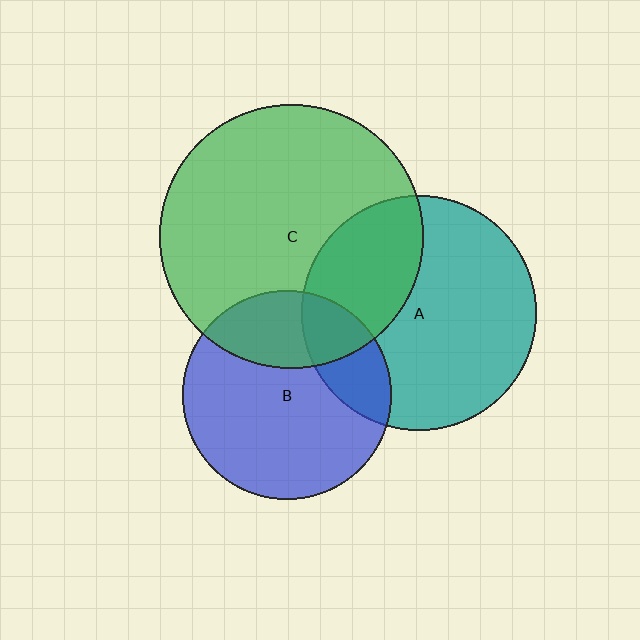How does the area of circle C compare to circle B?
Approximately 1.6 times.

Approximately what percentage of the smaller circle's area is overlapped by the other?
Approximately 25%.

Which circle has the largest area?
Circle C (green).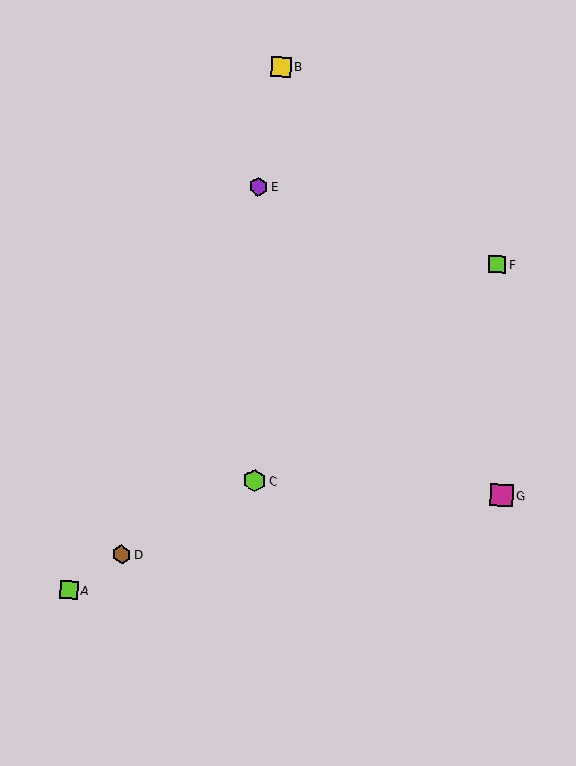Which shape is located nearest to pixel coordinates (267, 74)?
The yellow square (labeled B) at (281, 67) is nearest to that location.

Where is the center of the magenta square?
The center of the magenta square is at (501, 495).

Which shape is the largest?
The magenta square (labeled G) is the largest.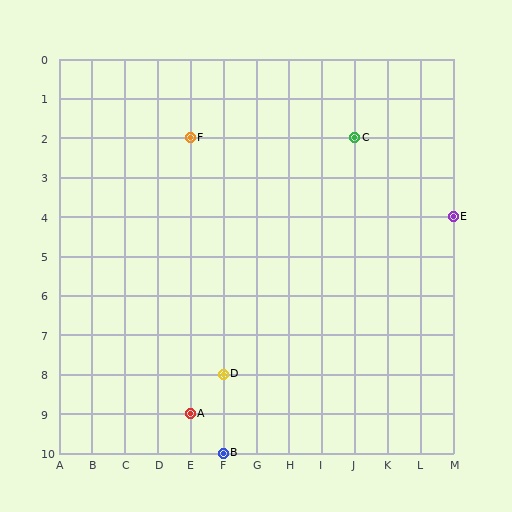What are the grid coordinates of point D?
Point D is at grid coordinates (F, 8).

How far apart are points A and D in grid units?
Points A and D are 1 column and 1 row apart (about 1.4 grid units diagonally).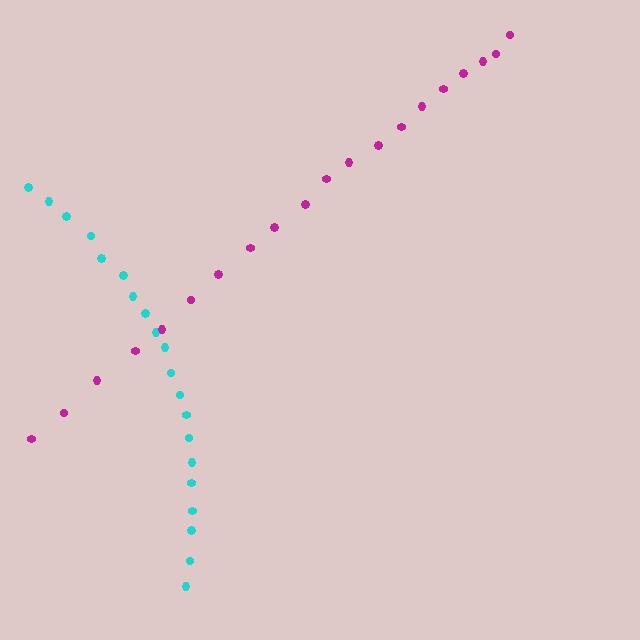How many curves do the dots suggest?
There are 2 distinct paths.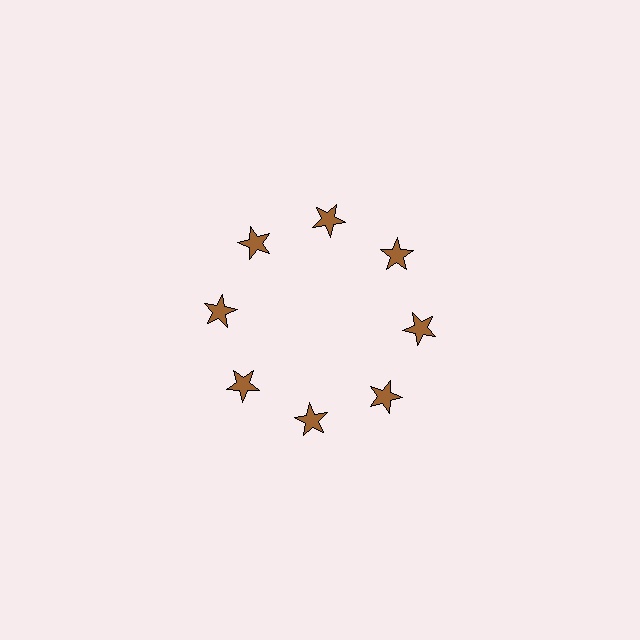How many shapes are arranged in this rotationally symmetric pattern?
There are 8 shapes, arranged in 8 groups of 1.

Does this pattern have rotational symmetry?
Yes, this pattern has 8-fold rotational symmetry. It looks the same after rotating 45 degrees around the center.